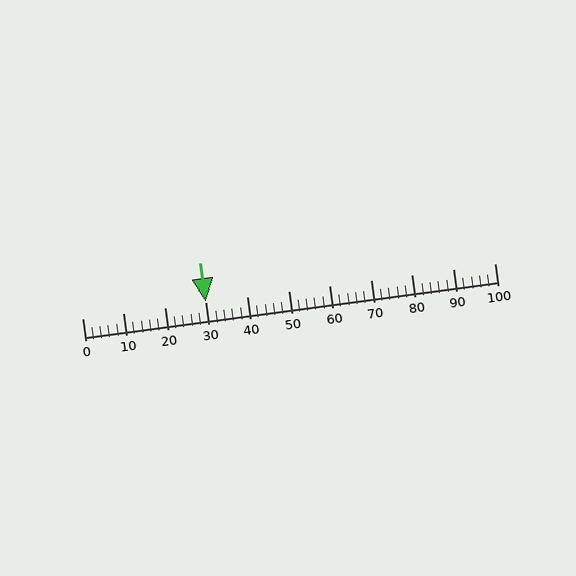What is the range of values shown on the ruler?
The ruler shows values from 0 to 100.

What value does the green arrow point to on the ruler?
The green arrow points to approximately 30.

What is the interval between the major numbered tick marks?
The major tick marks are spaced 10 units apart.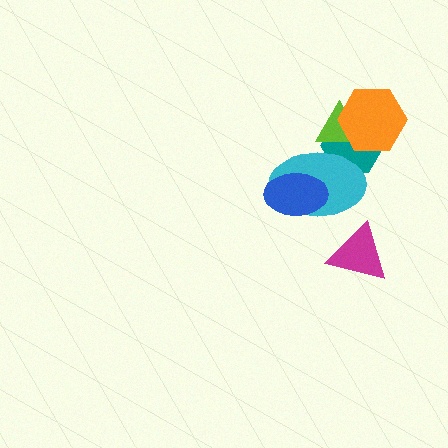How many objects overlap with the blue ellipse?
1 object overlaps with the blue ellipse.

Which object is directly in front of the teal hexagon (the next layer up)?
The cyan ellipse is directly in front of the teal hexagon.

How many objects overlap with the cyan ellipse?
3 objects overlap with the cyan ellipse.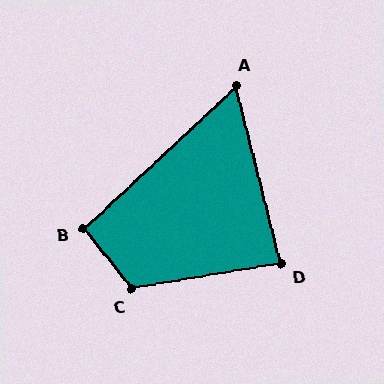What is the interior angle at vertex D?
Approximately 85 degrees (approximately right).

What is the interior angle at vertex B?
Approximately 95 degrees (approximately right).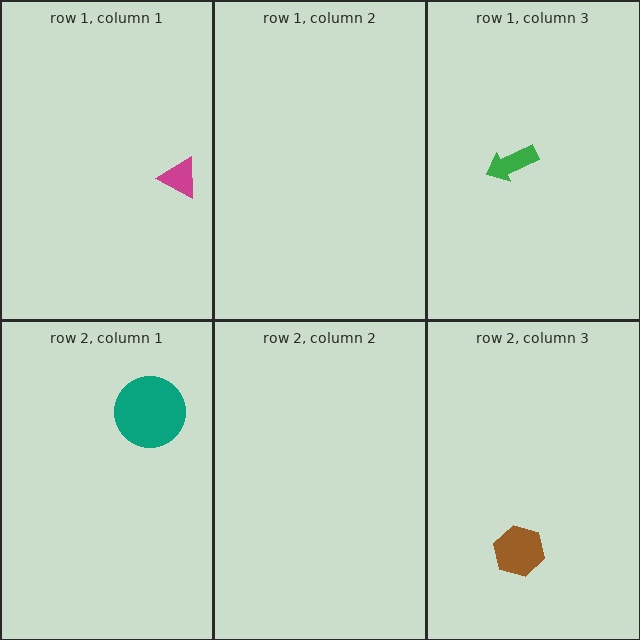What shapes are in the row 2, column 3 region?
The brown hexagon.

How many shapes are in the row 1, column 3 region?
1.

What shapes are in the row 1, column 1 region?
The magenta triangle.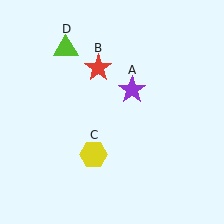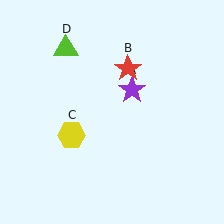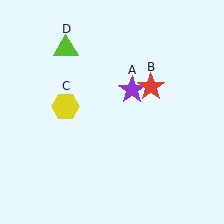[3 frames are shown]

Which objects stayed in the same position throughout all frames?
Purple star (object A) and lime triangle (object D) remained stationary.